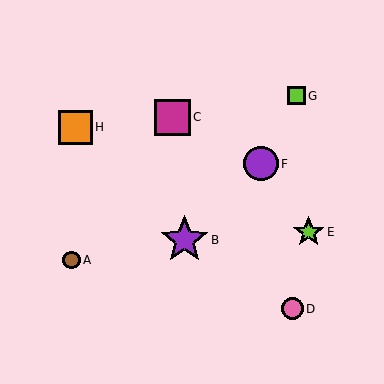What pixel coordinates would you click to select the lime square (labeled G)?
Click at (297, 96) to select the lime square G.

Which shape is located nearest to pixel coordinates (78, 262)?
The brown circle (labeled A) at (71, 260) is nearest to that location.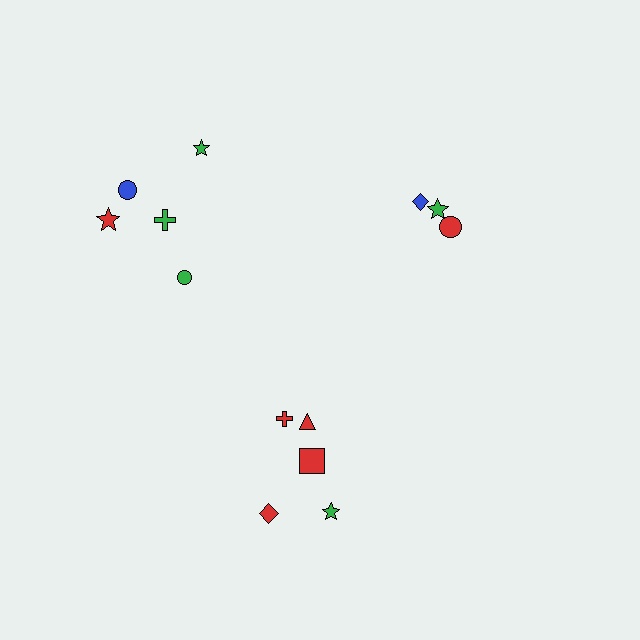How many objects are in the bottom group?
There are 5 objects.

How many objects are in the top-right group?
There are 3 objects.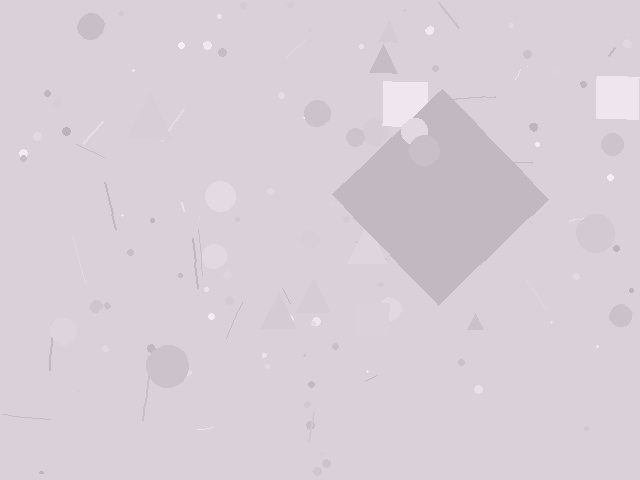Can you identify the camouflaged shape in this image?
The camouflaged shape is a diamond.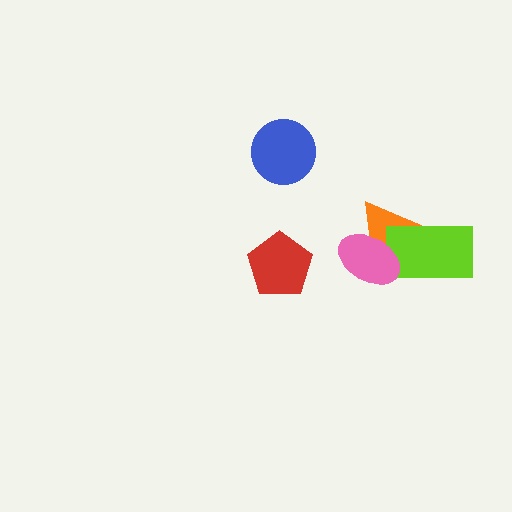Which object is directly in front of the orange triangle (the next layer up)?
The lime rectangle is directly in front of the orange triangle.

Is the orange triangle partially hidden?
Yes, it is partially covered by another shape.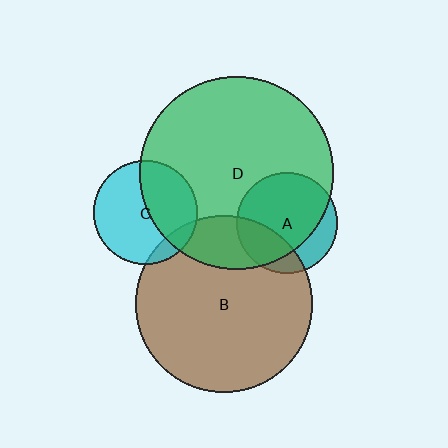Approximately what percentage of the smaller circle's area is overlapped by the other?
Approximately 25%.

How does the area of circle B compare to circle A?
Approximately 3.1 times.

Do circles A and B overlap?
Yes.